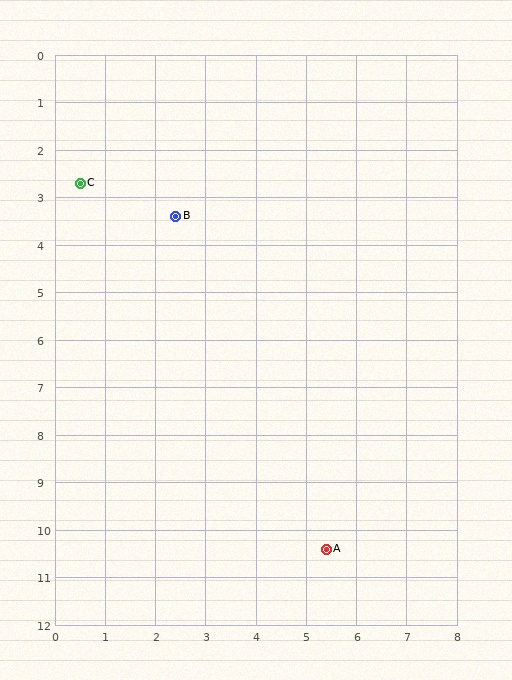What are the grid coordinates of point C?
Point C is at approximately (0.5, 2.7).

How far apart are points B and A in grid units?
Points B and A are about 7.6 grid units apart.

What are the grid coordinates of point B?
Point B is at approximately (2.4, 3.4).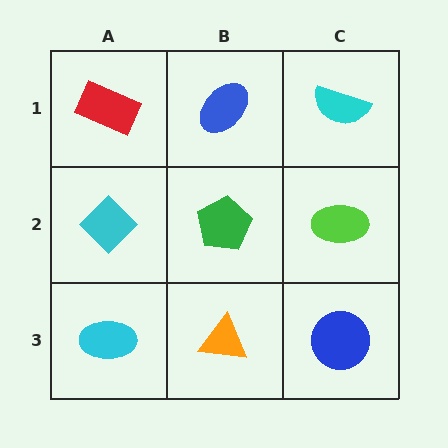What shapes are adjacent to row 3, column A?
A cyan diamond (row 2, column A), an orange triangle (row 3, column B).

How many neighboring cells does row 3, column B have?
3.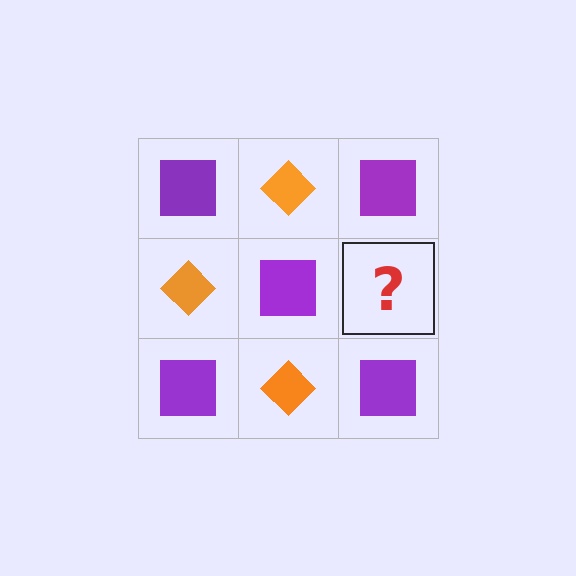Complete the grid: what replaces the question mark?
The question mark should be replaced with an orange diamond.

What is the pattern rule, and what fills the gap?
The rule is that it alternates purple square and orange diamond in a checkerboard pattern. The gap should be filled with an orange diamond.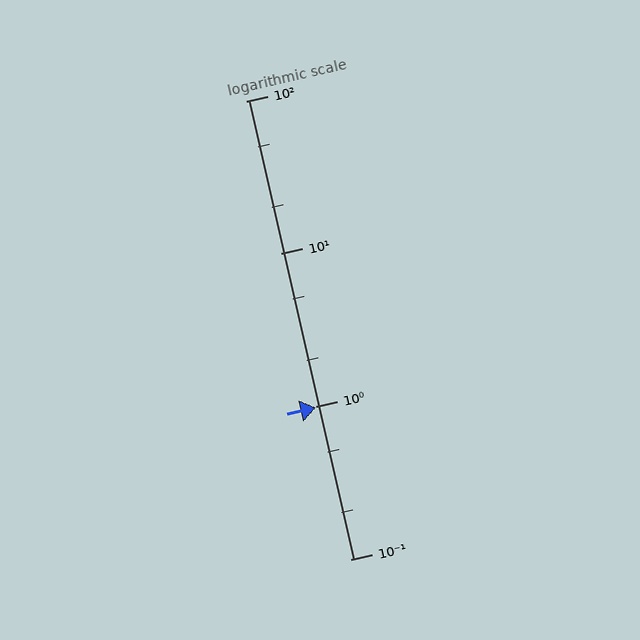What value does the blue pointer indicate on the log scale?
The pointer indicates approximately 0.99.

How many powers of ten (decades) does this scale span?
The scale spans 3 decades, from 0.1 to 100.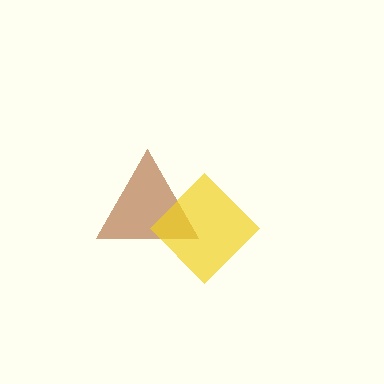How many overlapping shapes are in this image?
There are 2 overlapping shapes in the image.